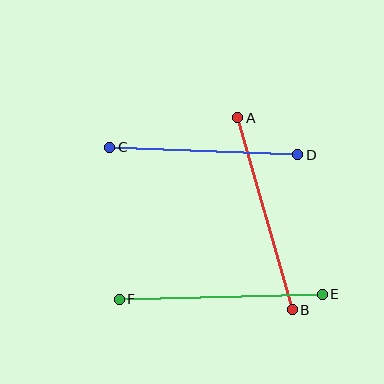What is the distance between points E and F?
The distance is approximately 203 pixels.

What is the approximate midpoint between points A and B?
The midpoint is at approximately (265, 214) pixels.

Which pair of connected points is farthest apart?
Points E and F are farthest apart.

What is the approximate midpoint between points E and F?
The midpoint is at approximately (221, 297) pixels.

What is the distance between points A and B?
The distance is approximately 200 pixels.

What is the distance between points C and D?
The distance is approximately 188 pixels.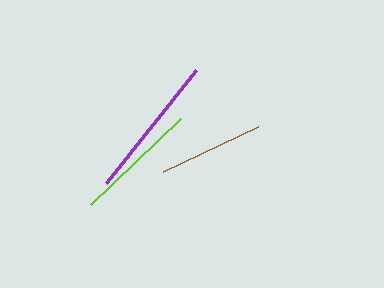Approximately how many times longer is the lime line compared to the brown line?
The lime line is approximately 1.2 times the length of the brown line.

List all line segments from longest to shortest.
From longest to shortest: purple, lime, brown.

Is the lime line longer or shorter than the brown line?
The lime line is longer than the brown line.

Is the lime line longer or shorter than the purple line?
The purple line is longer than the lime line.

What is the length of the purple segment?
The purple segment is approximately 144 pixels long.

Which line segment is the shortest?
The brown line is the shortest at approximately 106 pixels.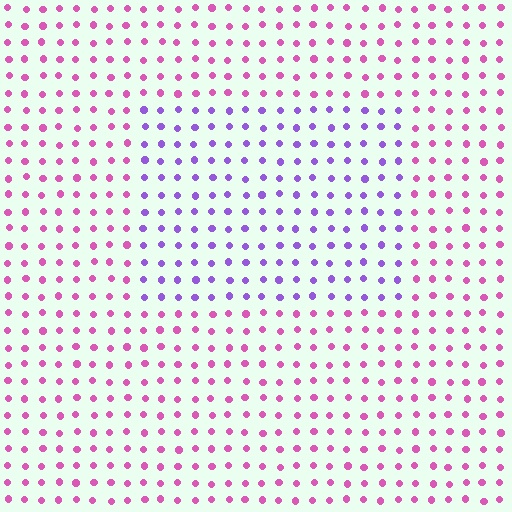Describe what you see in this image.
The image is filled with small pink elements in a uniform arrangement. A rectangle-shaped region is visible where the elements are tinted to a slightly different hue, forming a subtle color boundary.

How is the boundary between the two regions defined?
The boundary is defined purely by a slight shift in hue (about 48 degrees). Spacing, size, and orientation are identical on both sides.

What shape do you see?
I see a rectangle.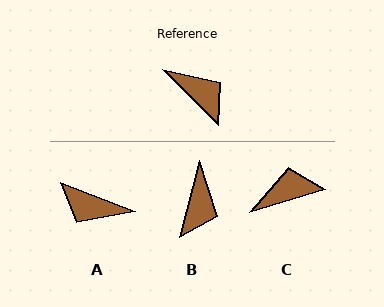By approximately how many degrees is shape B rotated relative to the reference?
Approximately 59 degrees clockwise.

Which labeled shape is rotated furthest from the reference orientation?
A, about 156 degrees away.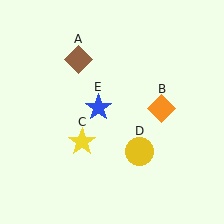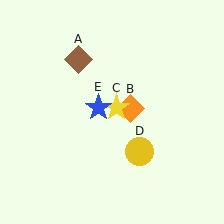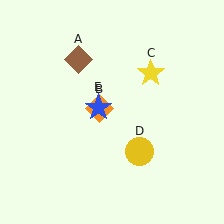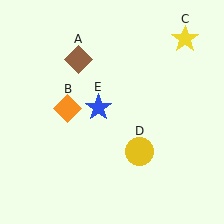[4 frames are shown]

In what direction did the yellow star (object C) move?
The yellow star (object C) moved up and to the right.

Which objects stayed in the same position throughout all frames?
Brown diamond (object A) and yellow circle (object D) and blue star (object E) remained stationary.